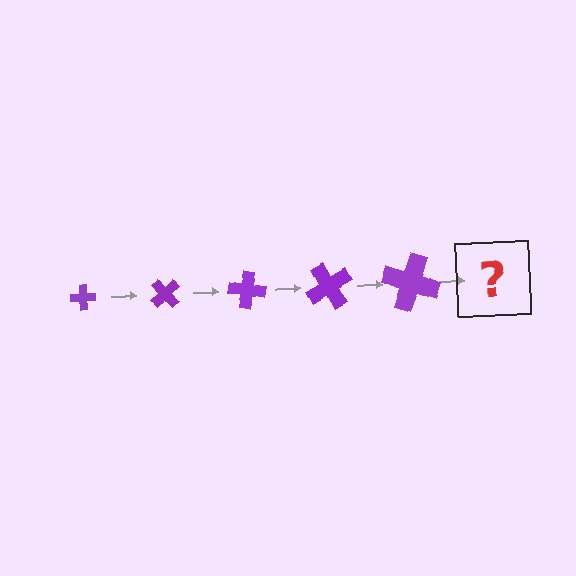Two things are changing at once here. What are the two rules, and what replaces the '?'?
The two rules are that the cross grows larger each step and it rotates 50 degrees each step. The '?' should be a cross, larger than the previous one and rotated 250 degrees from the start.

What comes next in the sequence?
The next element should be a cross, larger than the previous one and rotated 250 degrees from the start.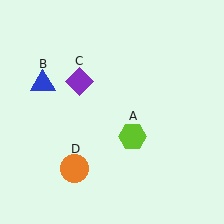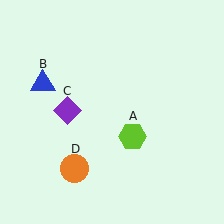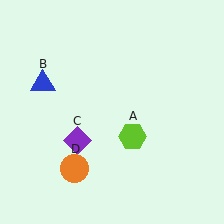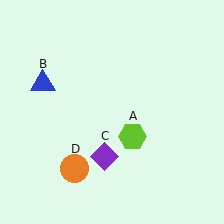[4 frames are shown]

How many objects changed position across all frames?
1 object changed position: purple diamond (object C).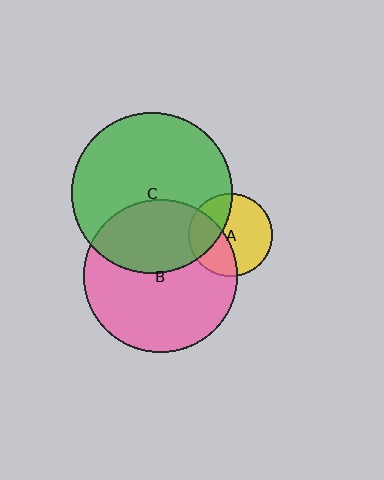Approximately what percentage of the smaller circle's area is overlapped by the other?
Approximately 40%.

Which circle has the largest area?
Circle C (green).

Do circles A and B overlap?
Yes.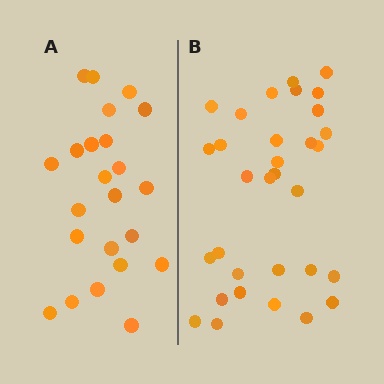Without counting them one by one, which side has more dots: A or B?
Region B (the right region) has more dots.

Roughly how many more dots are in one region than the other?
Region B has roughly 8 or so more dots than region A.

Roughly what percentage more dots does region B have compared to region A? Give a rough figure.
About 40% more.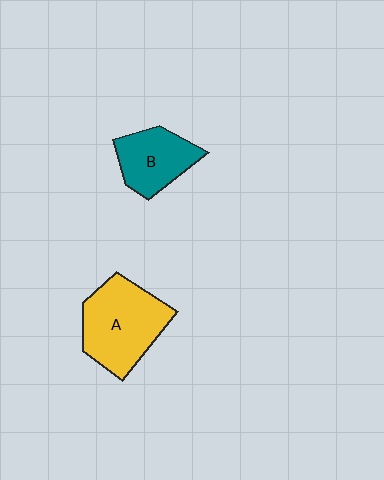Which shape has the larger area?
Shape A (yellow).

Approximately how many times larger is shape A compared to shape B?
Approximately 1.5 times.